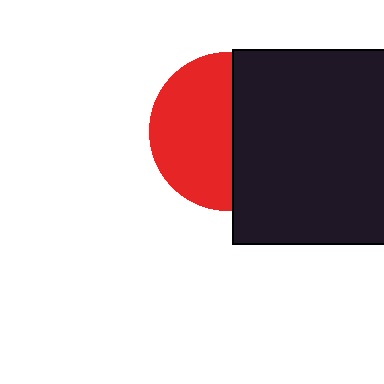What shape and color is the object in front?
The object in front is a black square.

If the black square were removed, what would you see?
You would see the complete red circle.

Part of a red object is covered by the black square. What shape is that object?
It is a circle.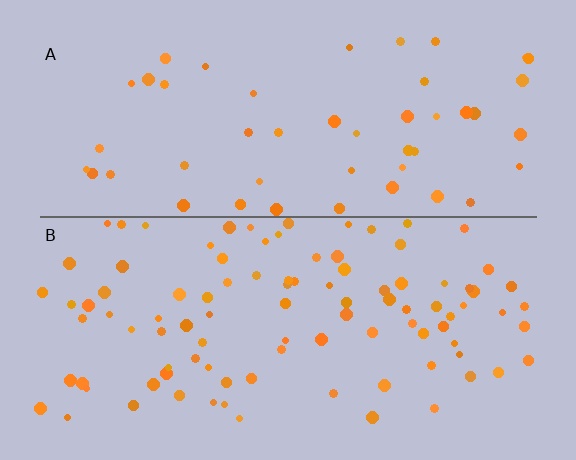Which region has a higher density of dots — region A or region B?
B (the bottom).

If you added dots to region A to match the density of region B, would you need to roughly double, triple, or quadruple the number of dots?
Approximately double.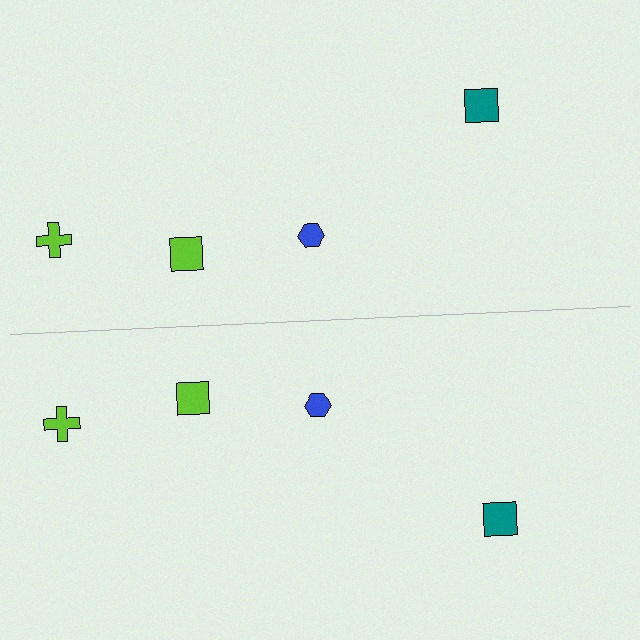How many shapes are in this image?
There are 8 shapes in this image.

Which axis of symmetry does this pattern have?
The pattern has a horizontal axis of symmetry running through the center of the image.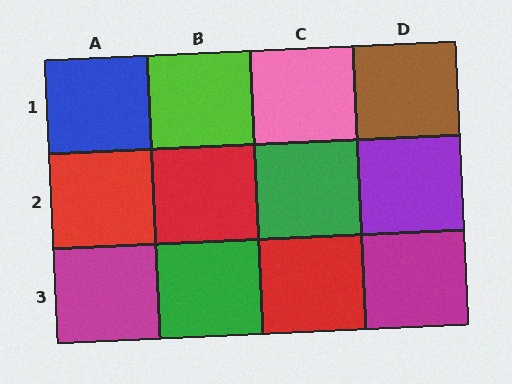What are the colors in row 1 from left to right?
Blue, lime, pink, brown.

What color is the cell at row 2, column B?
Red.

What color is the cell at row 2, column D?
Purple.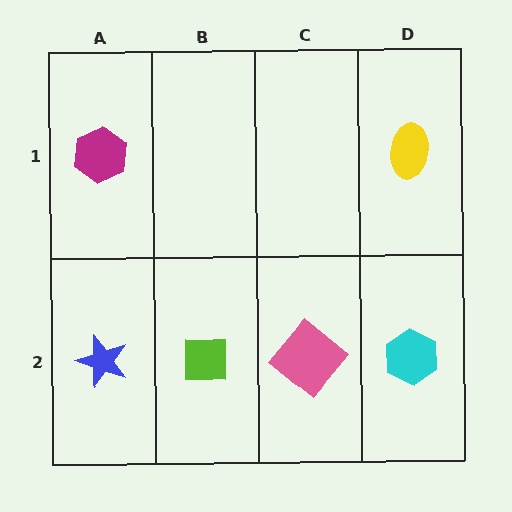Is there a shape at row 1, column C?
No, that cell is empty.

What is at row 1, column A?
A magenta hexagon.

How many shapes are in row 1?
2 shapes.